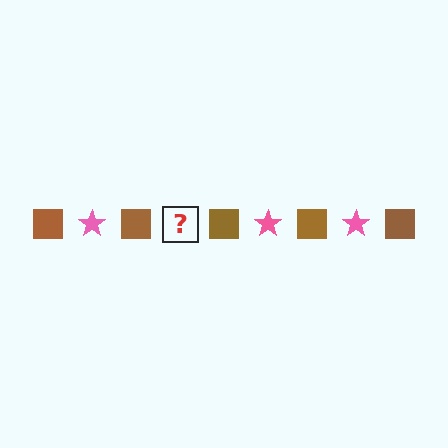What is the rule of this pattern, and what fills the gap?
The rule is that the pattern alternates between brown square and pink star. The gap should be filled with a pink star.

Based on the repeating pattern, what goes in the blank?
The blank should be a pink star.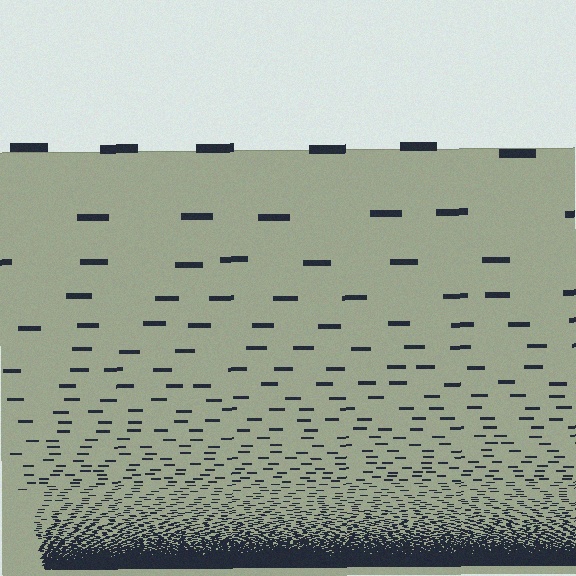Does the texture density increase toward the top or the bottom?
Density increases toward the bottom.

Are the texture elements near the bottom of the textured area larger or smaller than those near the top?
Smaller. The gradient is inverted — elements near the bottom are smaller and denser.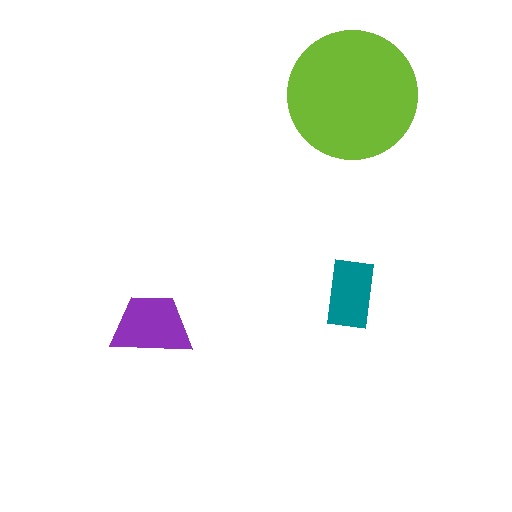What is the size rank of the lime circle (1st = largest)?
1st.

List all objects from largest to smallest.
The lime circle, the purple trapezoid, the teal rectangle.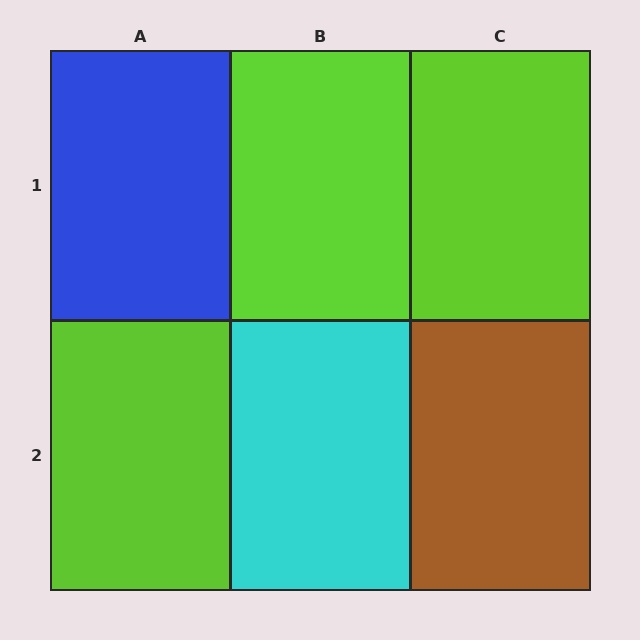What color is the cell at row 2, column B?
Cyan.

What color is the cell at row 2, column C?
Brown.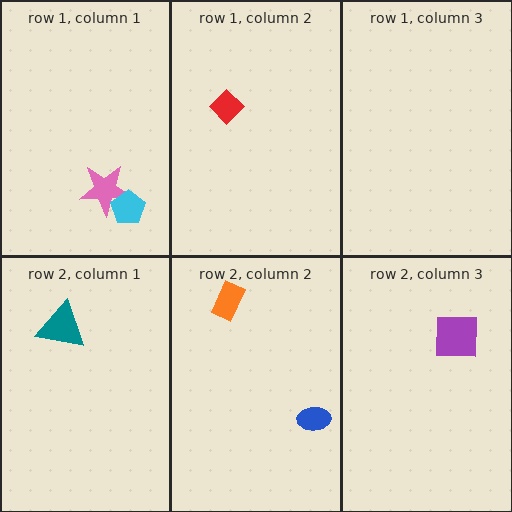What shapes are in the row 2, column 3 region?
The purple square.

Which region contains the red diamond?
The row 1, column 2 region.